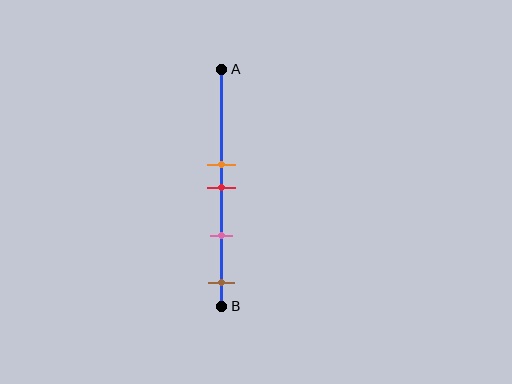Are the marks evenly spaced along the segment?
No, the marks are not evenly spaced.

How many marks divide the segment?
There are 4 marks dividing the segment.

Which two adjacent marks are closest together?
The orange and red marks are the closest adjacent pair.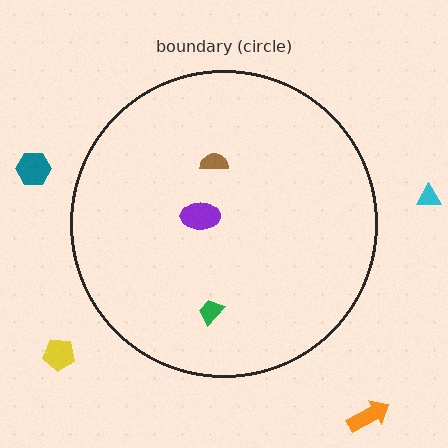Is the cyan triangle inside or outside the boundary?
Outside.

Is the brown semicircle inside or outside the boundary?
Inside.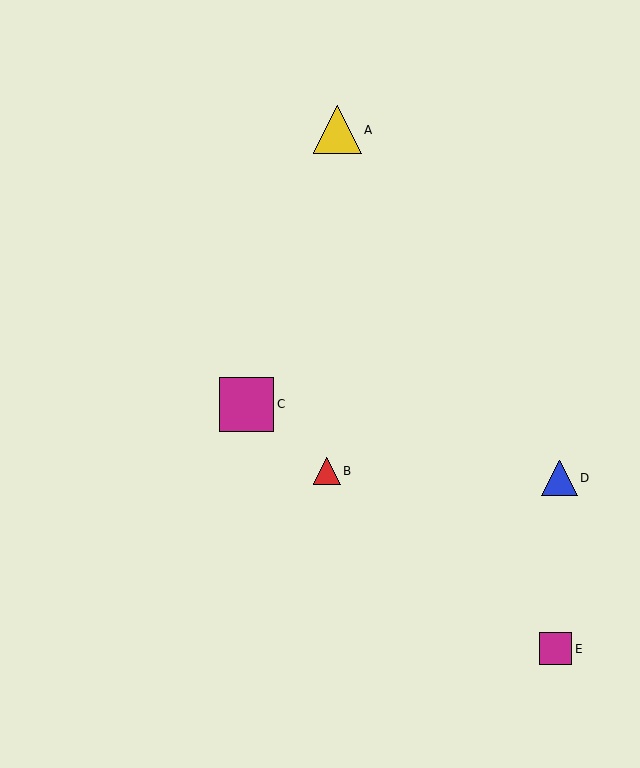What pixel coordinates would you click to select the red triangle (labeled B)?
Click at (327, 471) to select the red triangle B.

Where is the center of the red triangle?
The center of the red triangle is at (327, 471).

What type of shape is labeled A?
Shape A is a yellow triangle.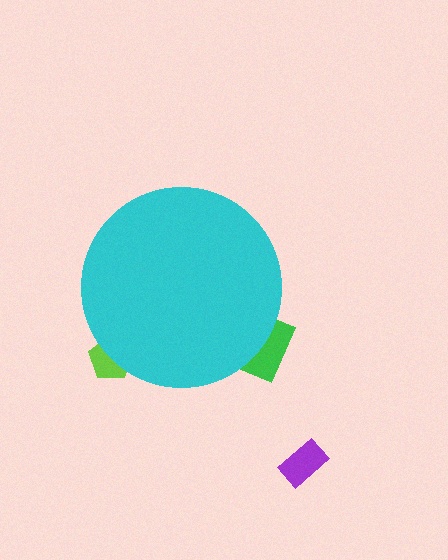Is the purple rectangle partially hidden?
No, the purple rectangle is fully visible.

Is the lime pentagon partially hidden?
Yes, the lime pentagon is partially hidden behind the cyan circle.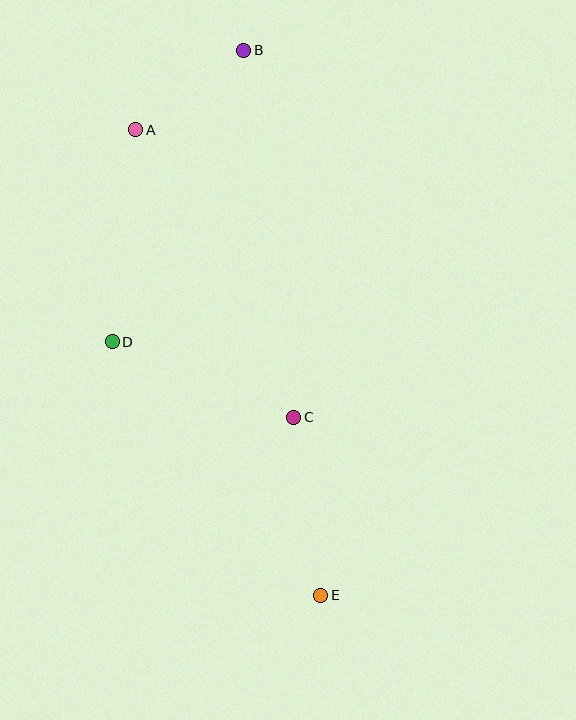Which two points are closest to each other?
Points A and B are closest to each other.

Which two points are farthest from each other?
Points B and E are farthest from each other.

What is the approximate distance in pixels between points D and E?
The distance between D and E is approximately 329 pixels.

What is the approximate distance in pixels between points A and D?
The distance between A and D is approximately 213 pixels.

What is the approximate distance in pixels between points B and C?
The distance between B and C is approximately 371 pixels.